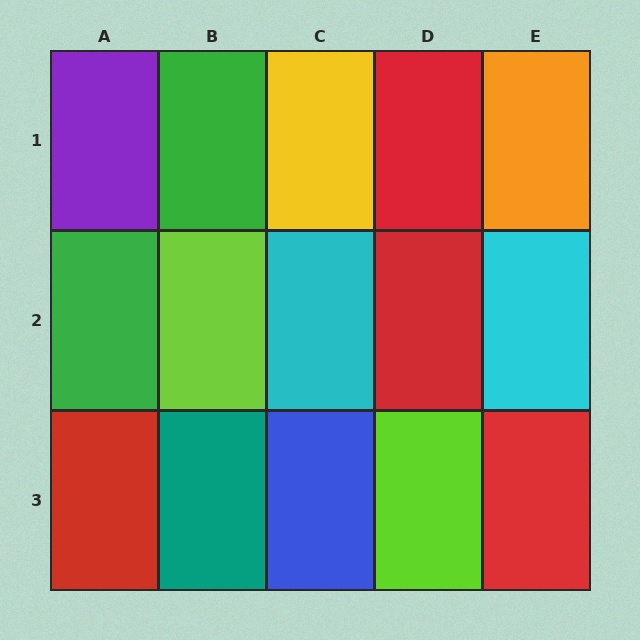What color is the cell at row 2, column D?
Red.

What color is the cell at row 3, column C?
Blue.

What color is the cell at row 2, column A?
Green.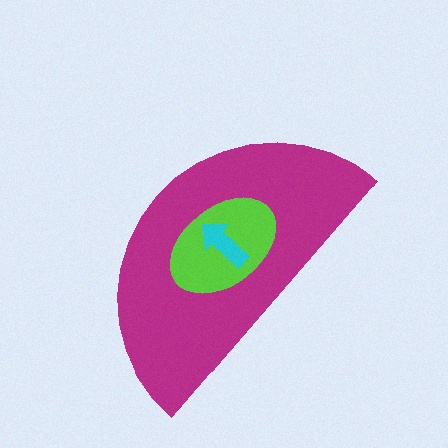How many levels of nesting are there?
3.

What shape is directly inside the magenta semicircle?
The lime ellipse.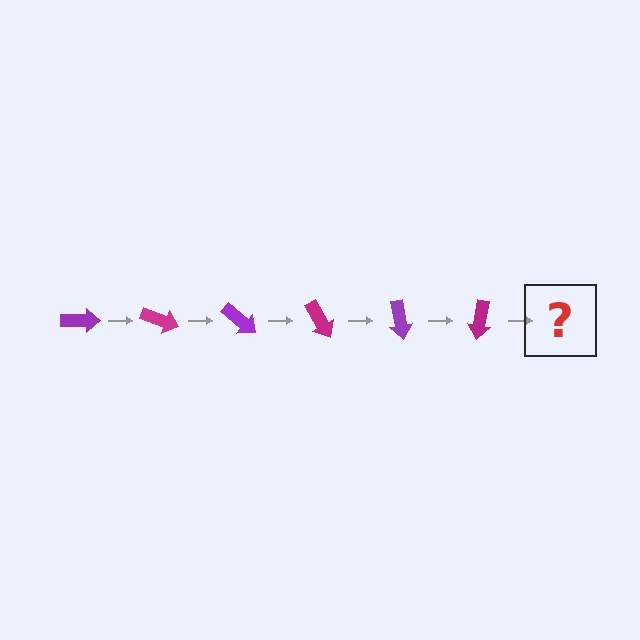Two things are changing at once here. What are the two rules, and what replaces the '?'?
The two rules are that it rotates 20 degrees each step and the color cycles through purple and magenta. The '?' should be a purple arrow, rotated 120 degrees from the start.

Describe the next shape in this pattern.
It should be a purple arrow, rotated 120 degrees from the start.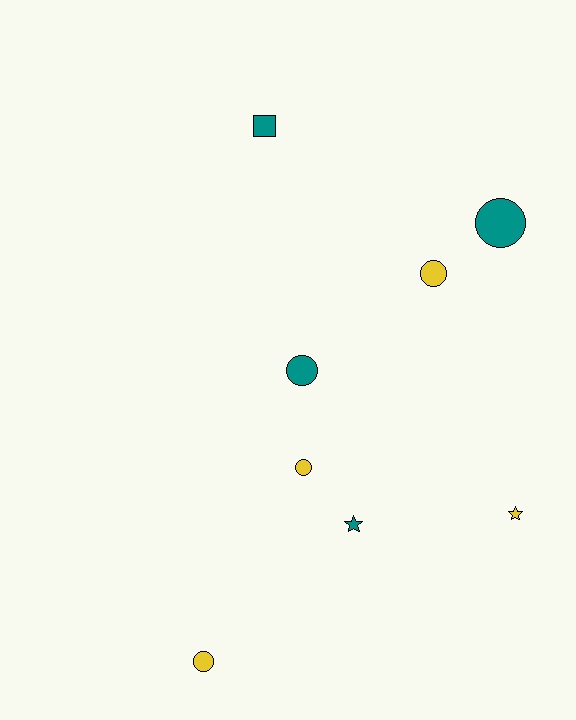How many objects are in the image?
There are 8 objects.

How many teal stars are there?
There is 1 teal star.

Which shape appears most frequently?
Circle, with 5 objects.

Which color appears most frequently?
Yellow, with 4 objects.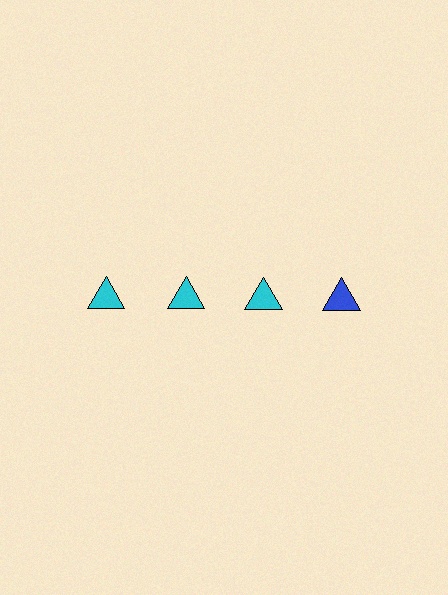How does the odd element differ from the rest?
It has a different color: blue instead of cyan.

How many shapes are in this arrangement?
There are 4 shapes arranged in a grid pattern.